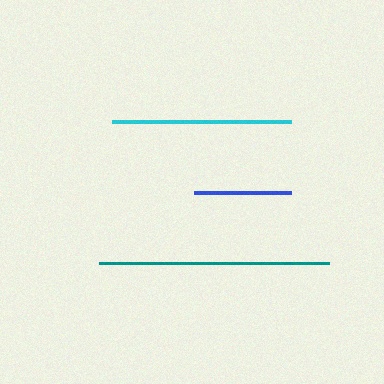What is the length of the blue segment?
The blue segment is approximately 97 pixels long.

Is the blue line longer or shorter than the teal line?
The teal line is longer than the blue line.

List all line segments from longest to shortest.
From longest to shortest: teal, cyan, blue.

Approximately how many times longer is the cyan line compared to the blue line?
The cyan line is approximately 1.8 times the length of the blue line.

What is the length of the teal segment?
The teal segment is approximately 231 pixels long.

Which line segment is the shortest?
The blue line is the shortest at approximately 97 pixels.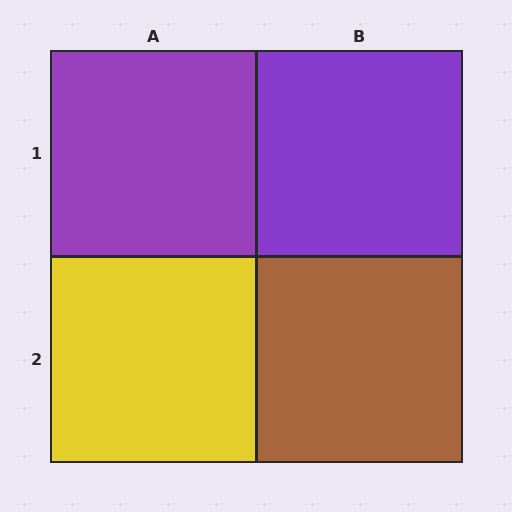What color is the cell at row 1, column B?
Purple.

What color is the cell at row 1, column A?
Purple.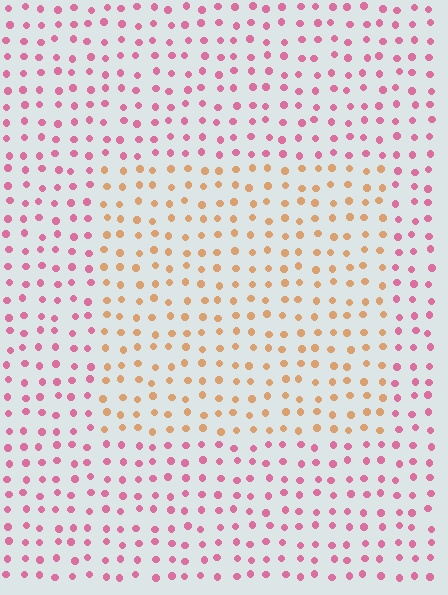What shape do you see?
I see a rectangle.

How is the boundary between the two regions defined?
The boundary is defined purely by a slight shift in hue (about 54 degrees). Spacing, size, and orientation are identical on both sides.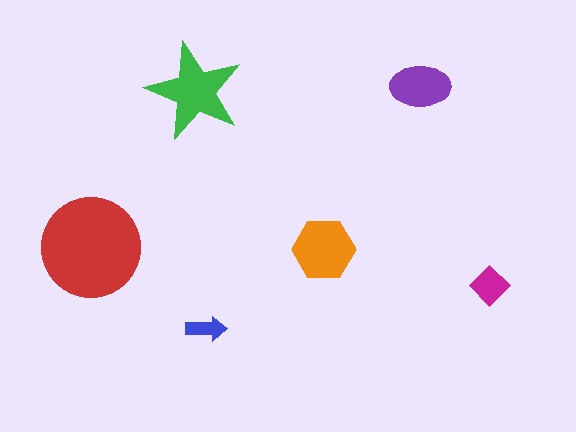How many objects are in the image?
There are 6 objects in the image.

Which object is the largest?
The red circle.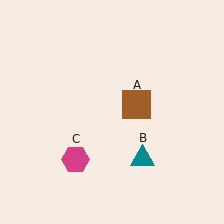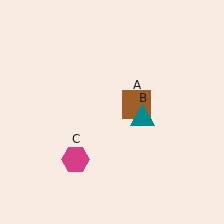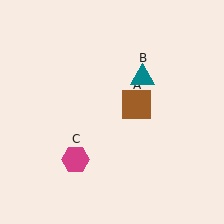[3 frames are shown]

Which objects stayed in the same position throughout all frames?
Brown square (object A) and magenta hexagon (object C) remained stationary.